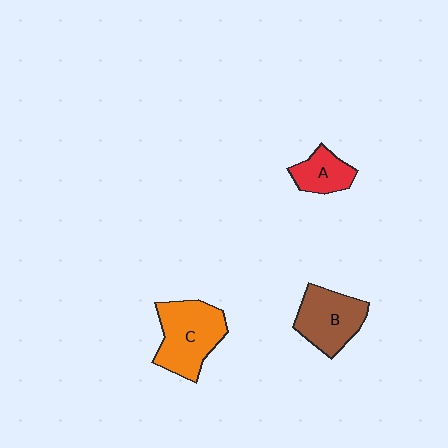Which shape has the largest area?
Shape C (orange).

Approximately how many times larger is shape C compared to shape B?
Approximately 1.2 times.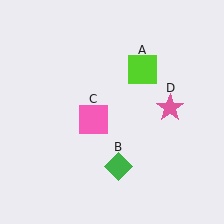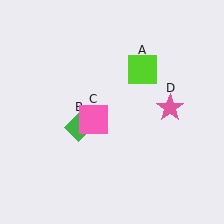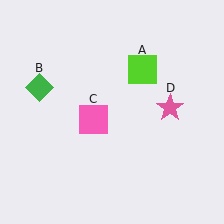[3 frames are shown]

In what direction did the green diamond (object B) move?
The green diamond (object B) moved up and to the left.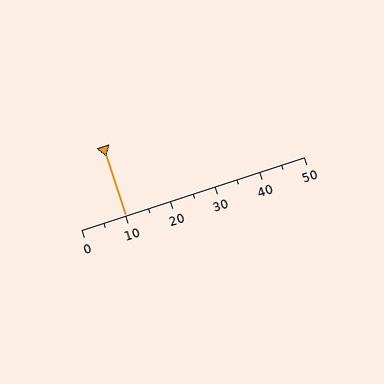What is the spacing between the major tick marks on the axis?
The major ticks are spaced 10 apart.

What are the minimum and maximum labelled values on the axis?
The axis runs from 0 to 50.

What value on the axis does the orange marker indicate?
The marker indicates approximately 10.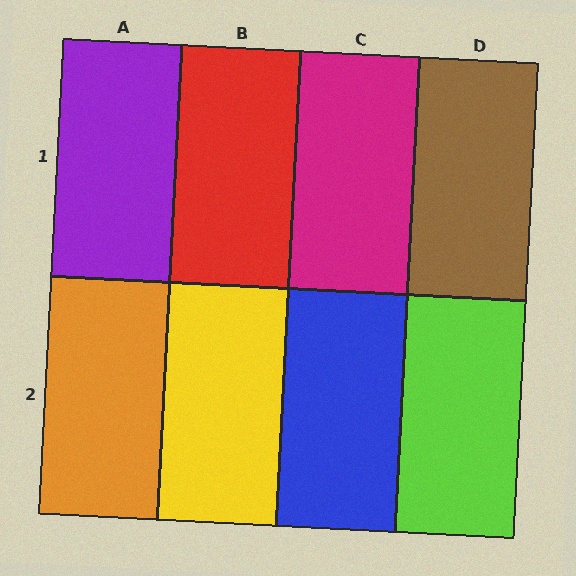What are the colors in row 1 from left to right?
Purple, red, magenta, brown.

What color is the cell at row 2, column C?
Blue.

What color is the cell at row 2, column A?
Orange.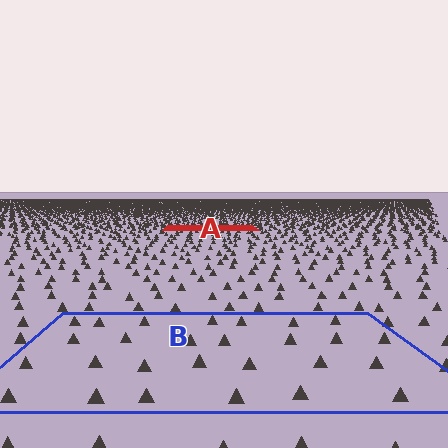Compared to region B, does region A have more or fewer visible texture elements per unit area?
Region A has more texture elements per unit area — they are packed more densely because it is farther away.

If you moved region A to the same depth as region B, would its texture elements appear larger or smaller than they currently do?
They would appear larger. At a closer depth, the same texture elements are projected at a bigger on-screen size.